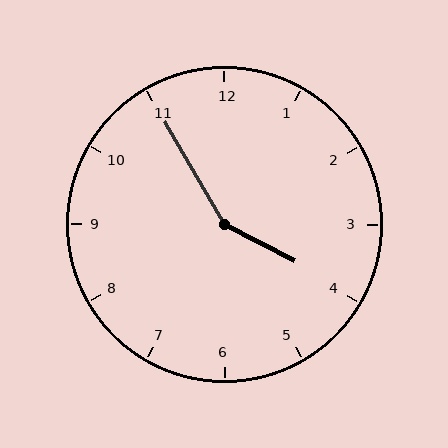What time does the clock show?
3:55.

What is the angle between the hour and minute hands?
Approximately 148 degrees.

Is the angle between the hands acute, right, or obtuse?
It is obtuse.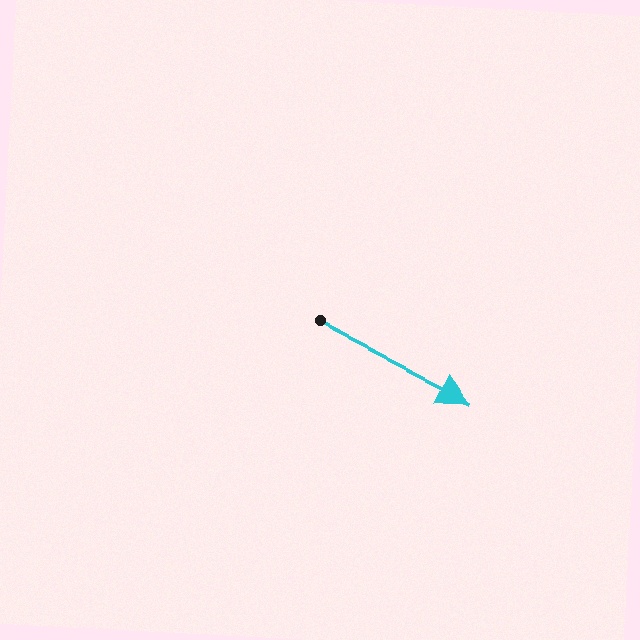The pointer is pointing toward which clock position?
Roughly 4 o'clock.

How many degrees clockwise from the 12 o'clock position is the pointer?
Approximately 117 degrees.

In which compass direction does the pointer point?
Southeast.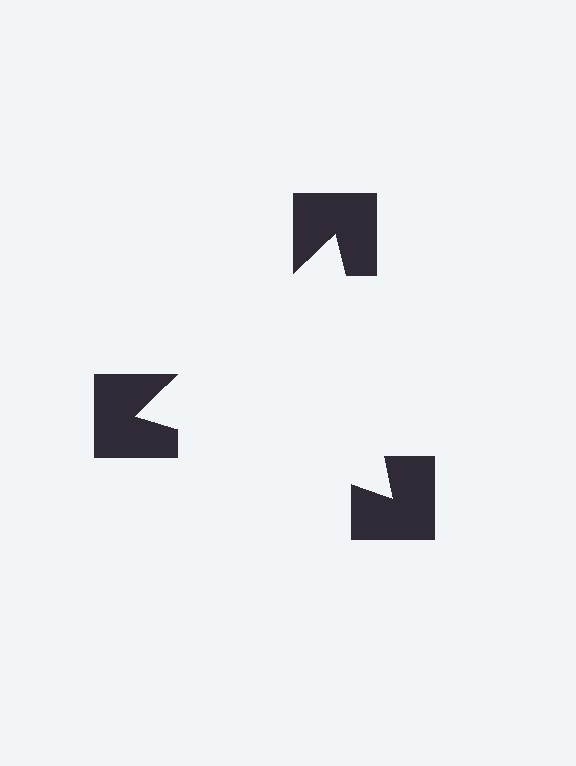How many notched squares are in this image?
There are 3 — one at each vertex of the illusory triangle.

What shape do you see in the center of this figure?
An illusory triangle — its edges are inferred from the aligned wedge cuts in the notched squares, not physically drawn.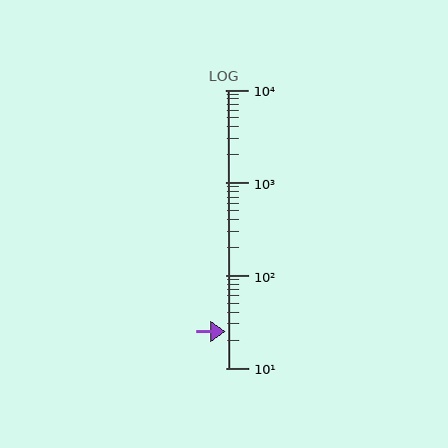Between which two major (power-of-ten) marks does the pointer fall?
The pointer is between 10 and 100.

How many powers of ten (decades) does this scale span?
The scale spans 3 decades, from 10 to 10000.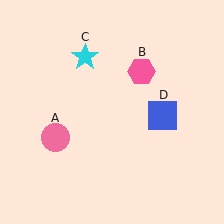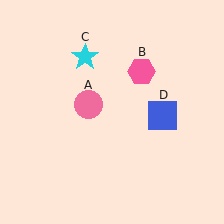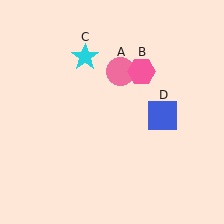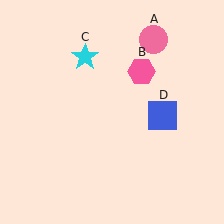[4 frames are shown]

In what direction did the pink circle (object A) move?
The pink circle (object A) moved up and to the right.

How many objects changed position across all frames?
1 object changed position: pink circle (object A).